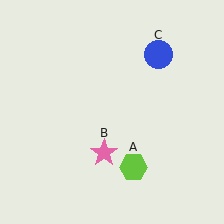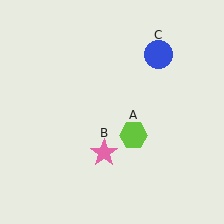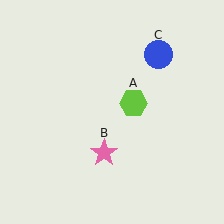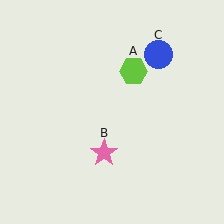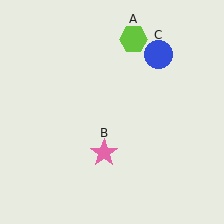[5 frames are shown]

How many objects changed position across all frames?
1 object changed position: lime hexagon (object A).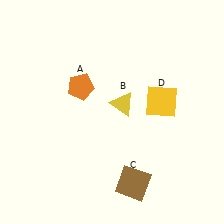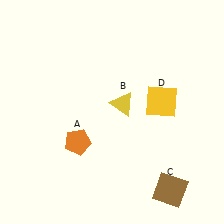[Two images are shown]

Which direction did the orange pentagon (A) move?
The orange pentagon (A) moved down.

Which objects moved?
The objects that moved are: the orange pentagon (A), the brown square (C).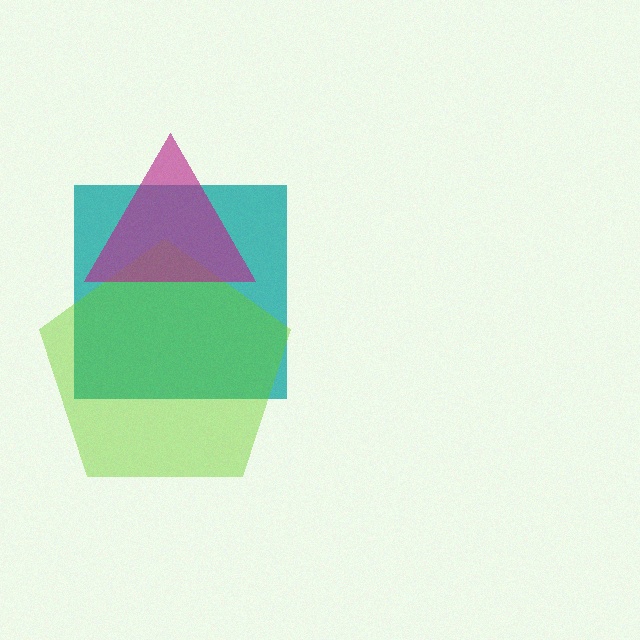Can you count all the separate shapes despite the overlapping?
Yes, there are 3 separate shapes.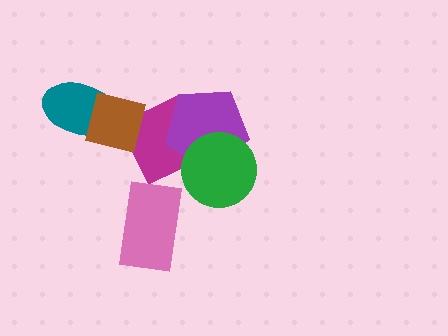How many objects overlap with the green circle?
2 objects overlap with the green circle.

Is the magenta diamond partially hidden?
Yes, it is partially covered by another shape.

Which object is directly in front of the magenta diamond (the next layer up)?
The brown square is directly in front of the magenta diamond.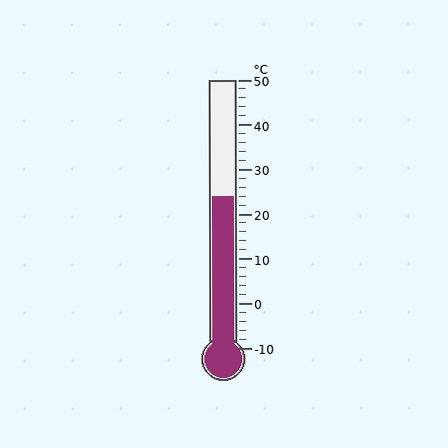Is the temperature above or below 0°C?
The temperature is above 0°C.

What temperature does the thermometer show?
The thermometer shows approximately 24°C.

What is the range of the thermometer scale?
The thermometer scale ranges from -10°C to 50°C.